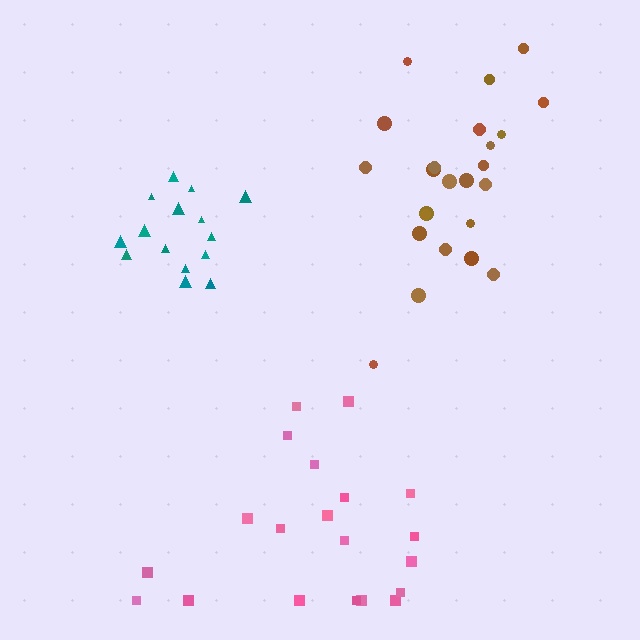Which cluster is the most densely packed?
Teal.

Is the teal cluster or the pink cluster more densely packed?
Teal.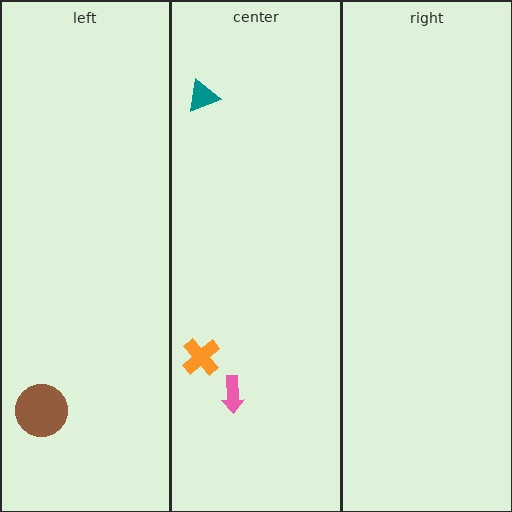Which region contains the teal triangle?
The center region.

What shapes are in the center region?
The teal triangle, the orange cross, the pink arrow.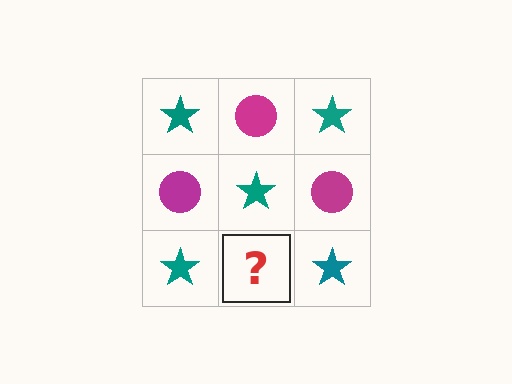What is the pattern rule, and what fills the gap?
The rule is that it alternates teal star and magenta circle in a checkerboard pattern. The gap should be filled with a magenta circle.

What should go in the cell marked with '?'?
The missing cell should contain a magenta circle.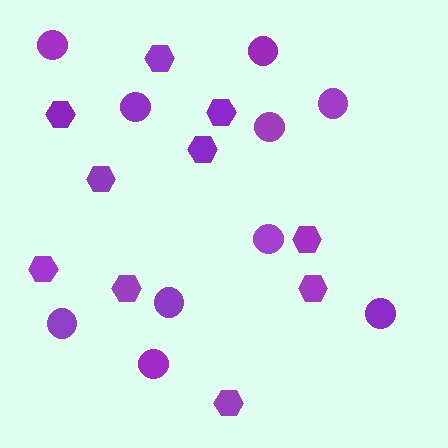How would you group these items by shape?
There are 2 groups: one group of circles (10) and one group of hexagons (10).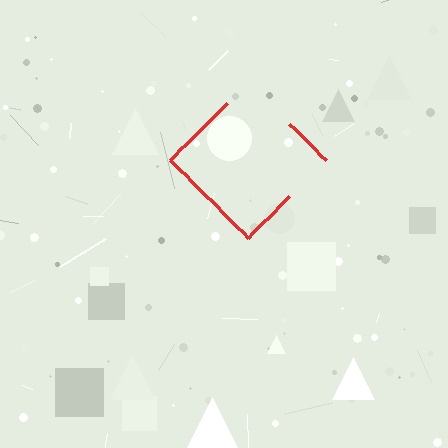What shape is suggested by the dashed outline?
The dashed outline suggests a diamond.